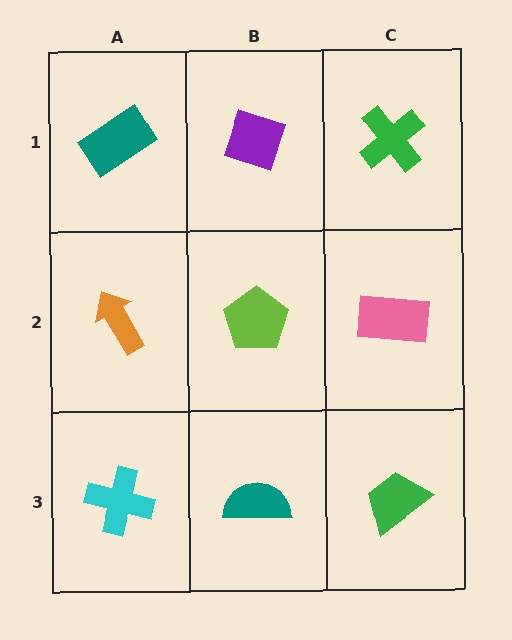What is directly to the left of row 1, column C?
A purple diamond.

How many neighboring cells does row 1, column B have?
3.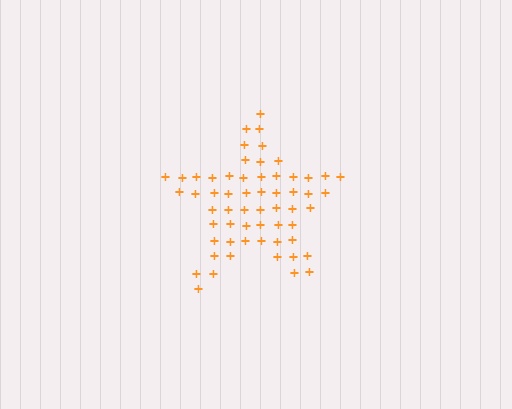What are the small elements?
The small elements are plus signs.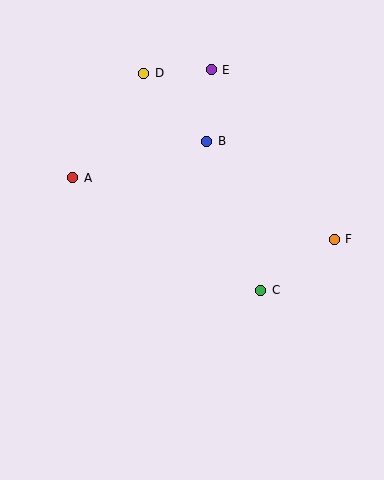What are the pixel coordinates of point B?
Point B is at (207, 141).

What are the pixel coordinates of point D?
Point D is at (144, 73).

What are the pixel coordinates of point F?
Point F is at (334, 239).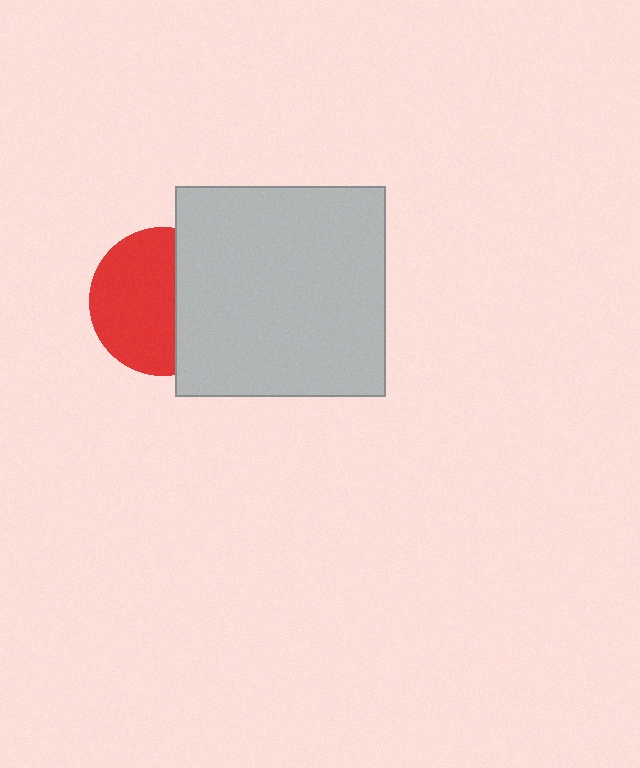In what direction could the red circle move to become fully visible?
The red circle could move left. That would shift it out from behind the light gray square entirely.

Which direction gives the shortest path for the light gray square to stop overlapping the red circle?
Moving right gives the shortest separation.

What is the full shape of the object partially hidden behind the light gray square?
The partially hidden object is a red circle.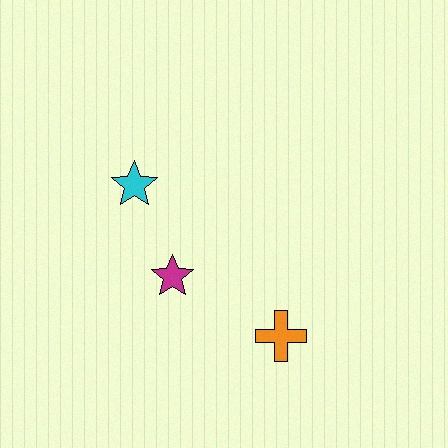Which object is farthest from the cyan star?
The orange cross is farthest from the cyan star.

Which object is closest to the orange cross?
The magenta star is closest to the orange cross.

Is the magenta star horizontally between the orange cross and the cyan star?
Yes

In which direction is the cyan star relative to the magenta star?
The cyan star is above the magenta star.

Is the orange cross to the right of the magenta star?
Yes